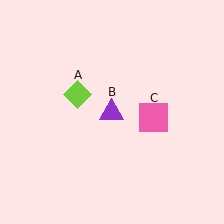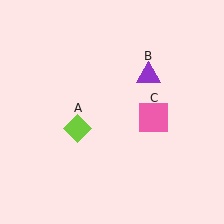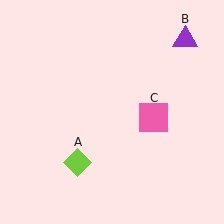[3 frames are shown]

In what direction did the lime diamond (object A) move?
The lime diamond (object A) moved down.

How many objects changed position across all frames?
2 objects changed position: lime diamond (object A), purple triangle (object B).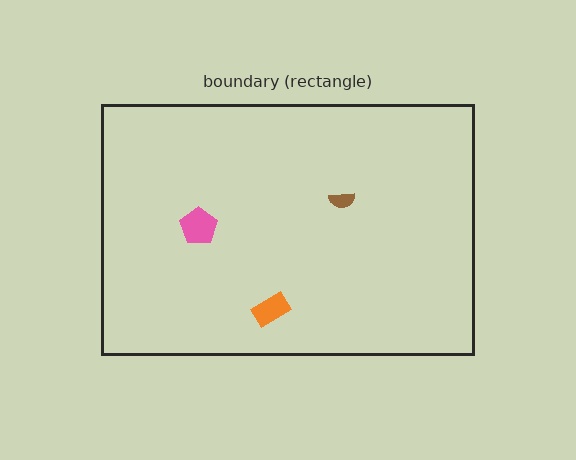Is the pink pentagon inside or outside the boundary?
Inside.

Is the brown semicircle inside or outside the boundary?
Inside.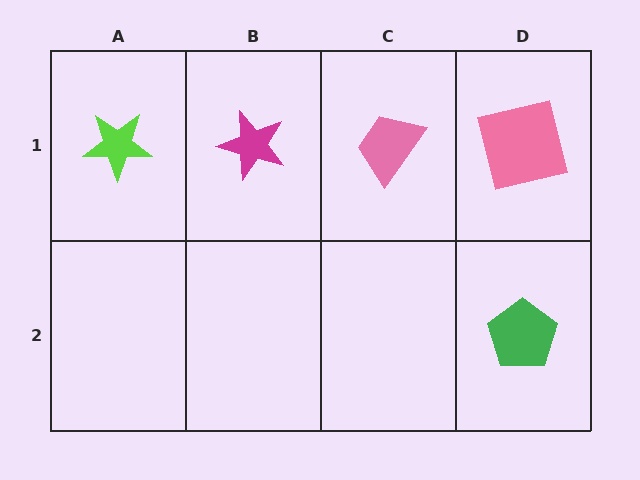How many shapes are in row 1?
4 shapes.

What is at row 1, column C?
A pink trapezoid.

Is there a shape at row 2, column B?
No, that cell is empty.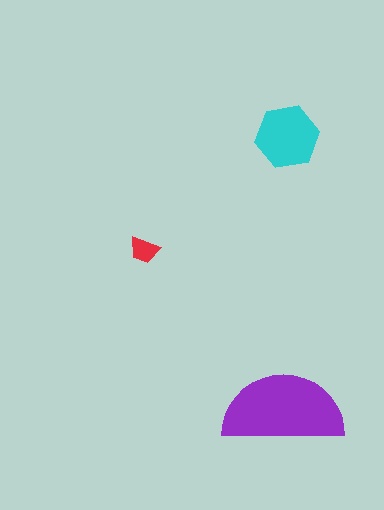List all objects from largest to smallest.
The purple semicircle, the cyan hexagon, the red trapezoid.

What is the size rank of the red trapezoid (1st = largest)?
3rd.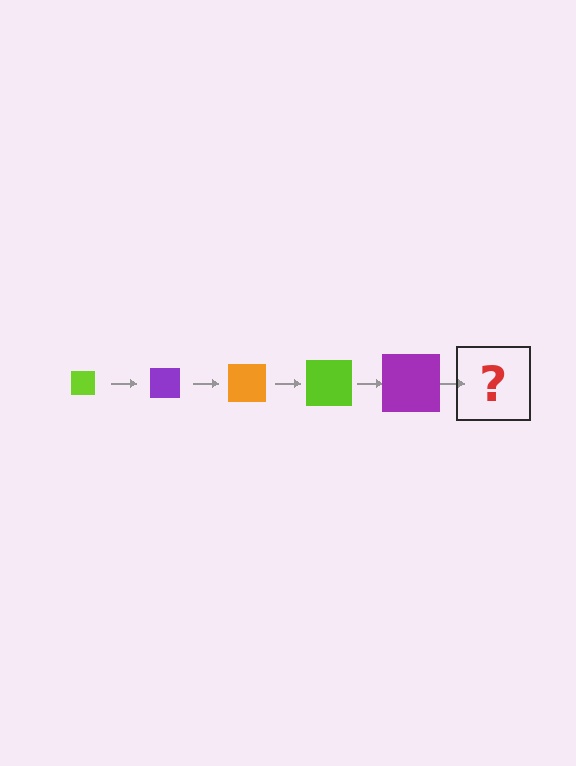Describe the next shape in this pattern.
It should be an orange square, larger than the previous one.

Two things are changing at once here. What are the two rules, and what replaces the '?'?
The two rules are that the square grows larger each step and the color cycles through lime, purple, and orange. The '?' should be an orange square, larger than the previous one.